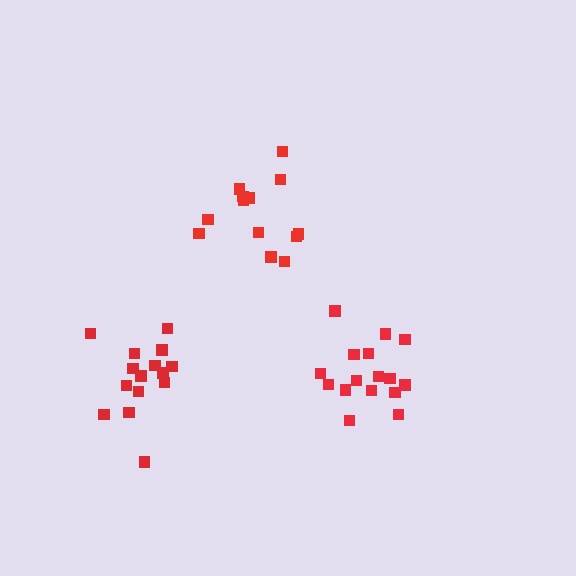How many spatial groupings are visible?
There are 3 spatial groupings.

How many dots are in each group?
Group 1: 13 dots, Group 2: 16 dots, Group 3: 15 dots (44 total).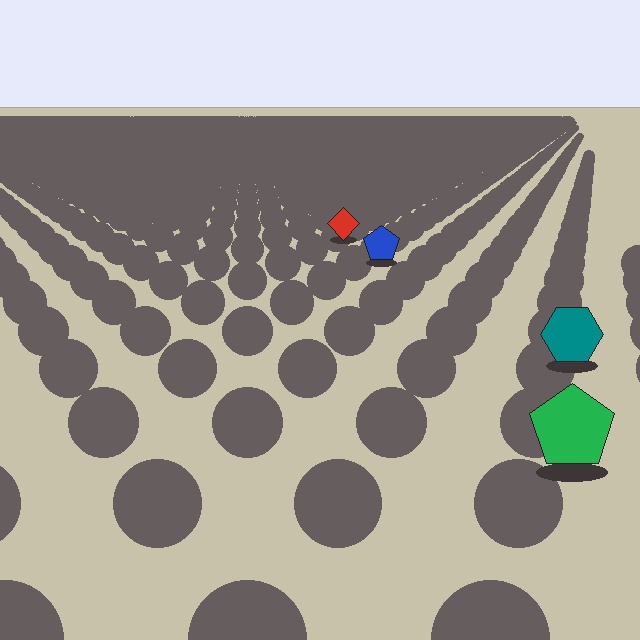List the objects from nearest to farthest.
From nearest to farthest: the green pentagon, the teal hexagon, the blue pentagon, the red diamond.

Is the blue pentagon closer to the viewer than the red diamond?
Yes. The blue pentagon is closer — you can tell from the texture gradient: the ground texture is coarser near it.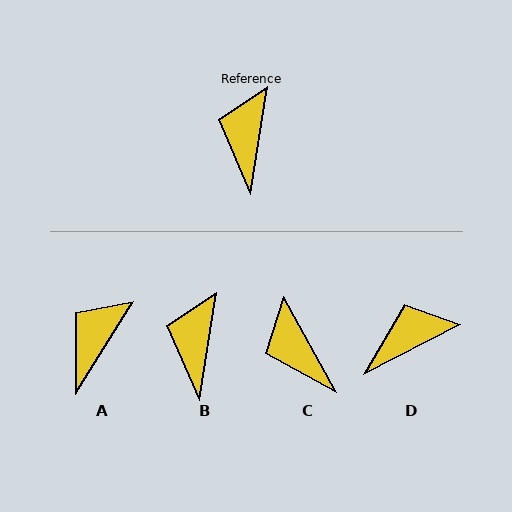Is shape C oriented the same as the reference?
No, it is off by about 38 degrees.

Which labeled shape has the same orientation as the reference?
B.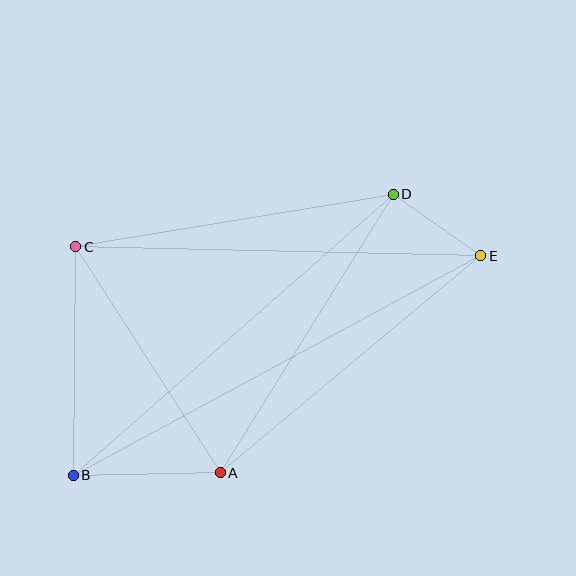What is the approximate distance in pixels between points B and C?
The distance between B and C is approximately 228 pixels.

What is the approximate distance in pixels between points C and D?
The distance between C and D is approximately 322 pixels.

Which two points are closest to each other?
Points D and E are closest to each other.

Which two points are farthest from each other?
Points B and E are farthest from each other.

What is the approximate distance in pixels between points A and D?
The distance between A and D is approximately 328 pixels.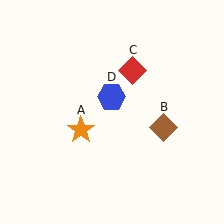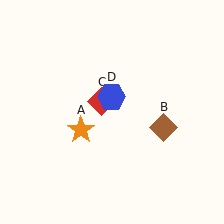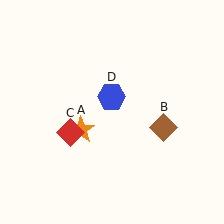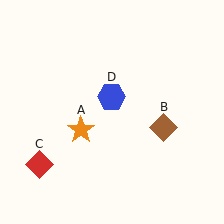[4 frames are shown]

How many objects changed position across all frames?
1 object changed position: red diamond (object C).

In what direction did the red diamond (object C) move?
The red diamond (object C) moved down and to the left.